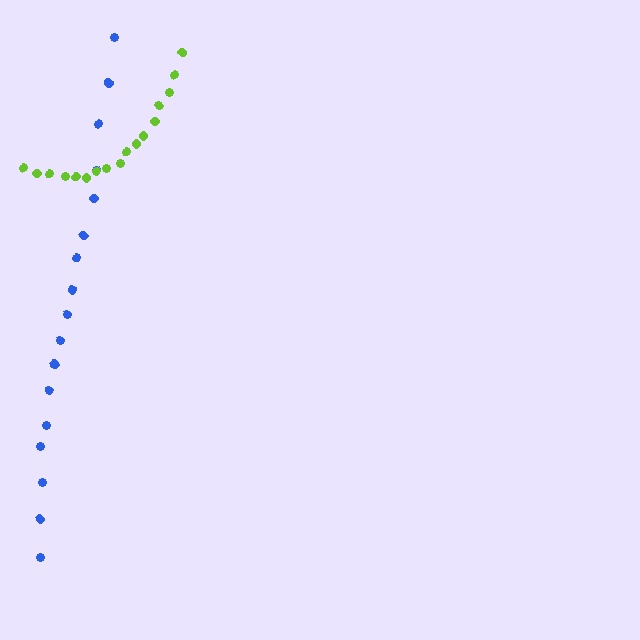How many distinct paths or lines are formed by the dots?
There are 2 distinct paths.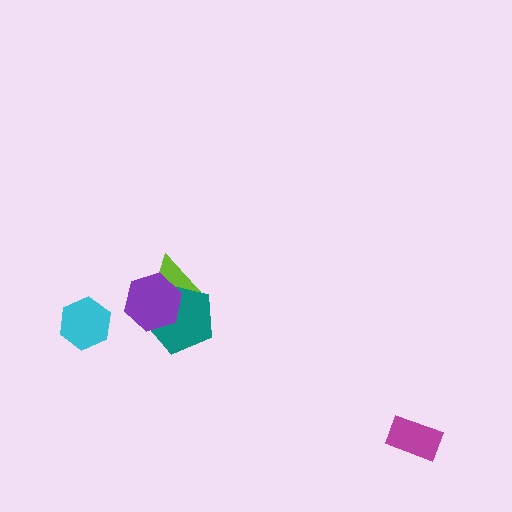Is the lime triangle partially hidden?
Yes, it is partially covered by another shape.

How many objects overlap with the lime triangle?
2 objects overlap with the lime triangle.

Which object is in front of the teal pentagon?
The purple hexagon is in front of the teal pentagon.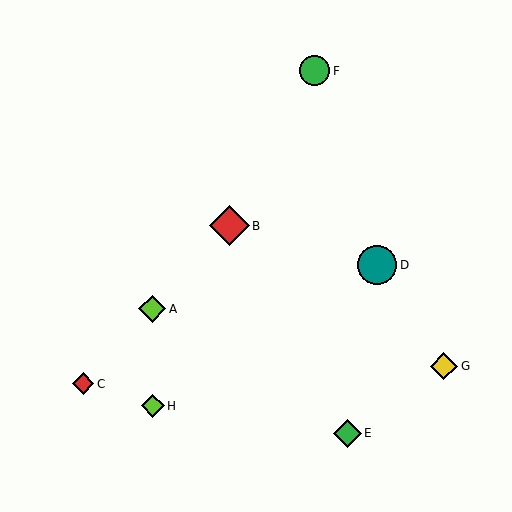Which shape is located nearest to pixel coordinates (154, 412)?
The lime diamond (labeled H) at (153, 406) is nearest to that location.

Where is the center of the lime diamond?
The center of the lime diamond is at (152, 309).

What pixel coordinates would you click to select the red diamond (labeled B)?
Click at (229, 226) to select the red diamond B.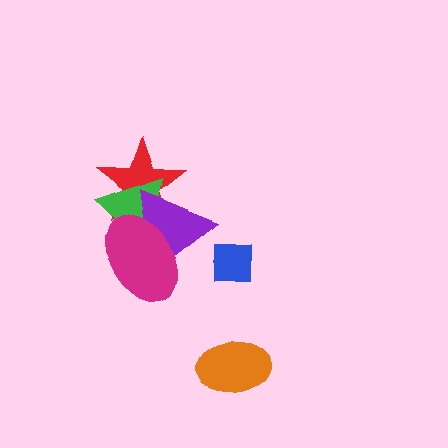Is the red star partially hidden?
Yes, it is partially covered by another shape.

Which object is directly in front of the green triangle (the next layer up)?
The purple triangle is directly in front of the green triangle.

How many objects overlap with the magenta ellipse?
3 objects overlap with the magenta ellipse.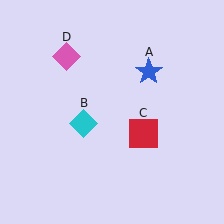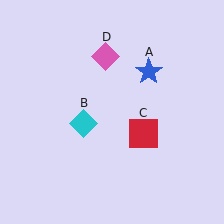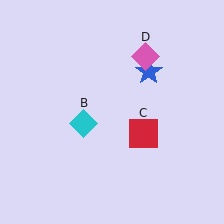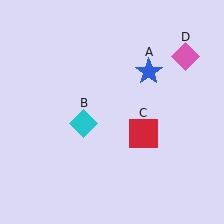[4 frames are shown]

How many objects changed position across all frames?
1 object changed position: pink diamond (object D).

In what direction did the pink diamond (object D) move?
The pink diamond (object D) moved right.